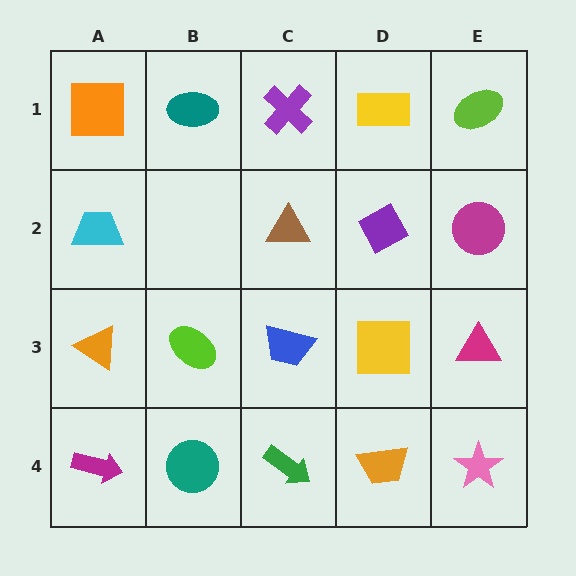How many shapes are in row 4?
5 shapes.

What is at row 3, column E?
A magenta triangle.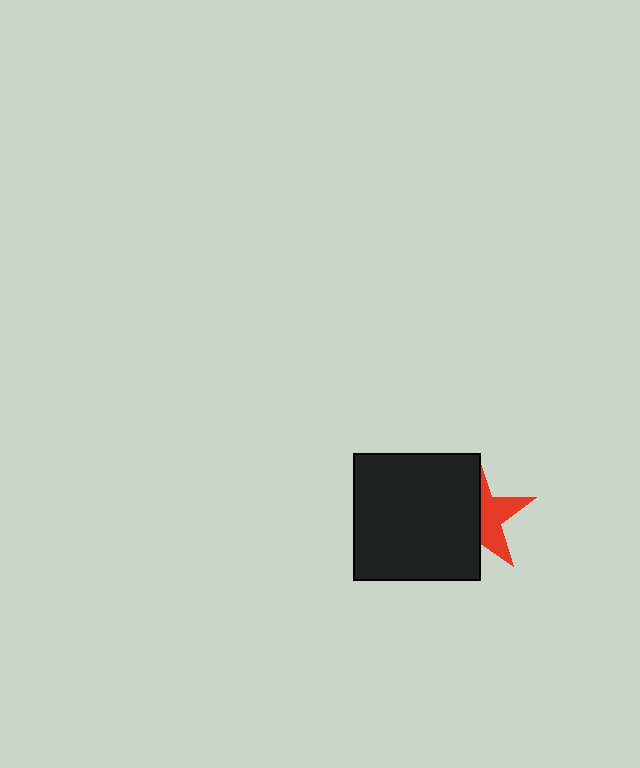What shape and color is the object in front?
The object in front is a black square.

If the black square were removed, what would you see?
You would see the complete red star.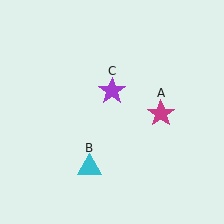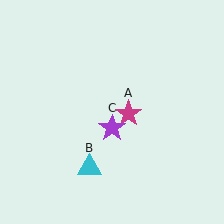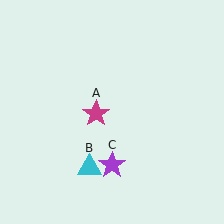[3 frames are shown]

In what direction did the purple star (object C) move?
The purple star (object C) moved down.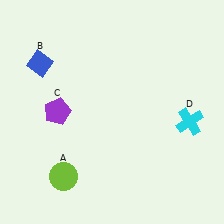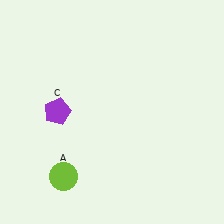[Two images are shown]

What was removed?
The blue diamond (B), the cyan cross (D) were removed in Image 2.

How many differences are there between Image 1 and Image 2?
There are 2 differences between the two images.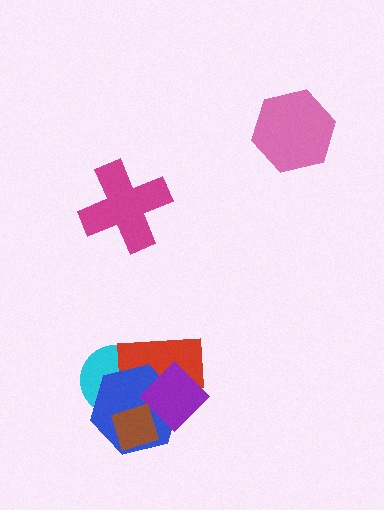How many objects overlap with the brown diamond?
3 objects overlap with the brown diamond.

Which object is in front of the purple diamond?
The brown diamond is in front of the purple diamond.